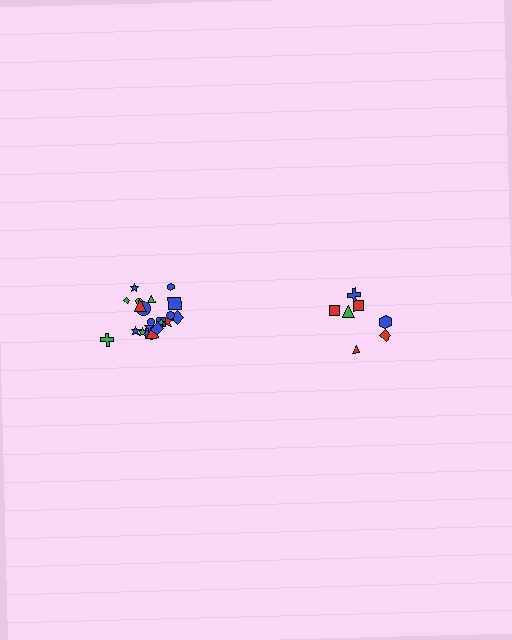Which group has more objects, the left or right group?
The left group.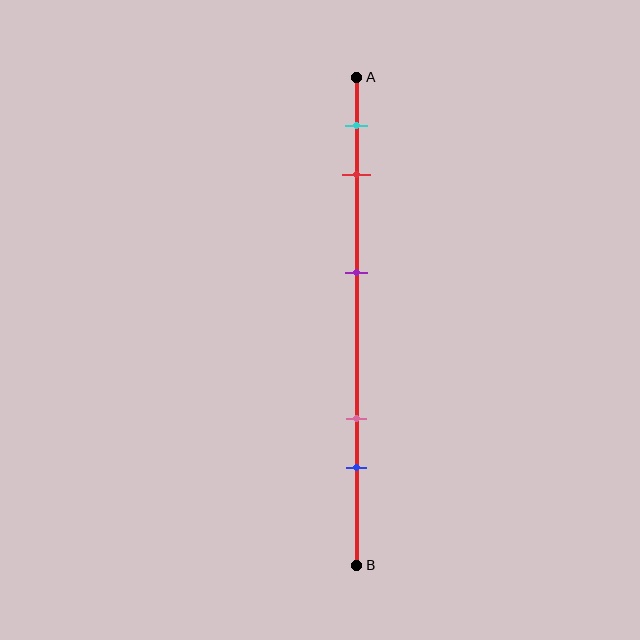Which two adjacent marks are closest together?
The cyan and red marks are the closest adjacent pair.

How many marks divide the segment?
There are 5 marks dividing the segment.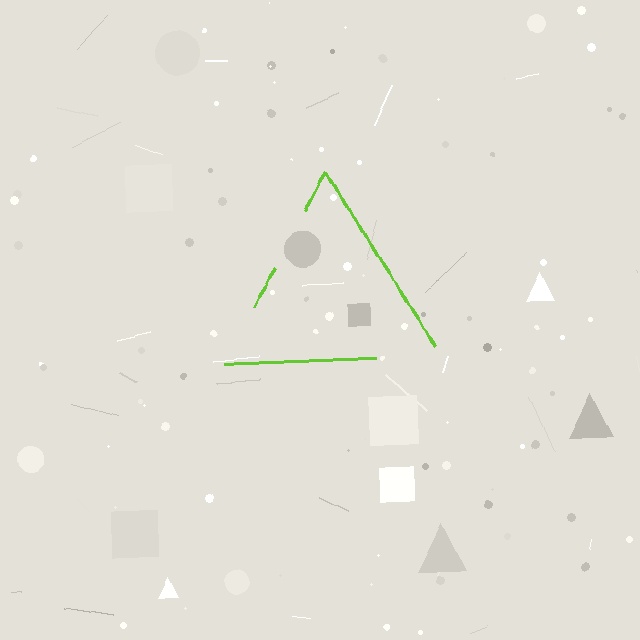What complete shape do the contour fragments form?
The contour fragments form a triangle.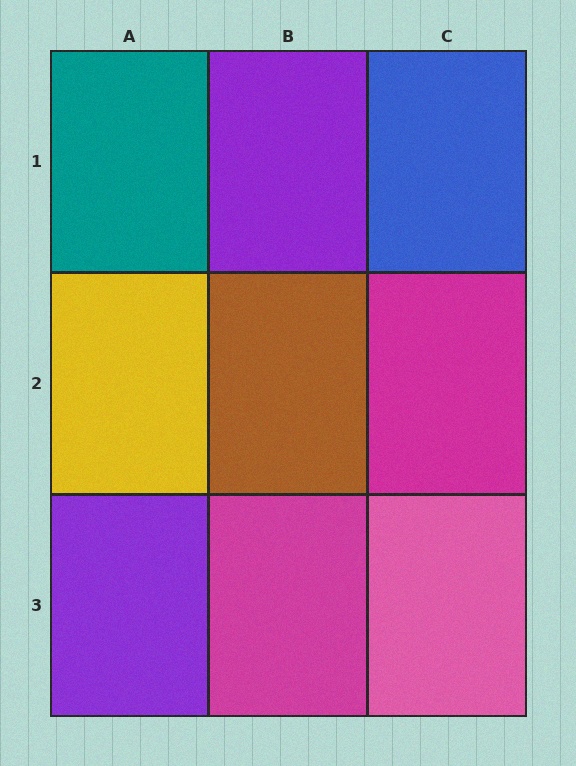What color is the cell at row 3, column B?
Magenta.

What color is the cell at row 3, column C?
Pink.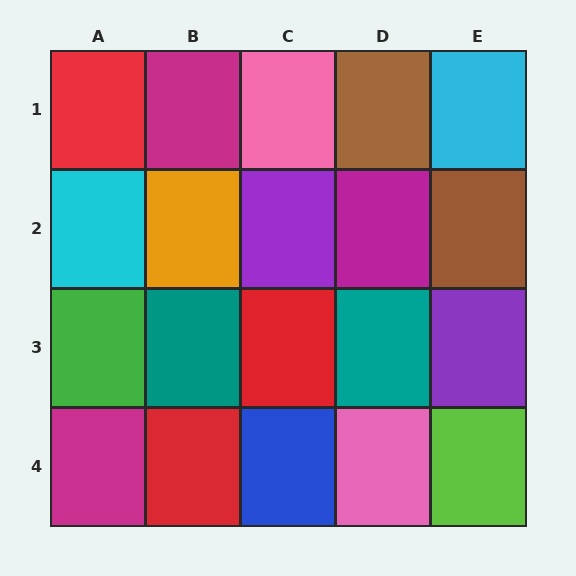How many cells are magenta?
3 cells are magenta.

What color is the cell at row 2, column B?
Orange.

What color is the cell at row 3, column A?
Green.